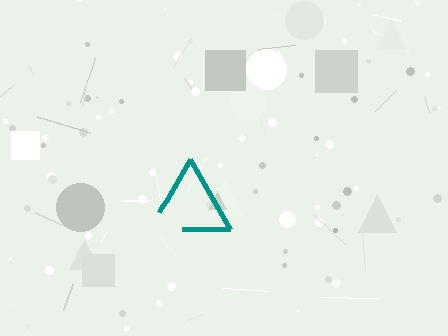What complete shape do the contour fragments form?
The contour fragments form a triangle.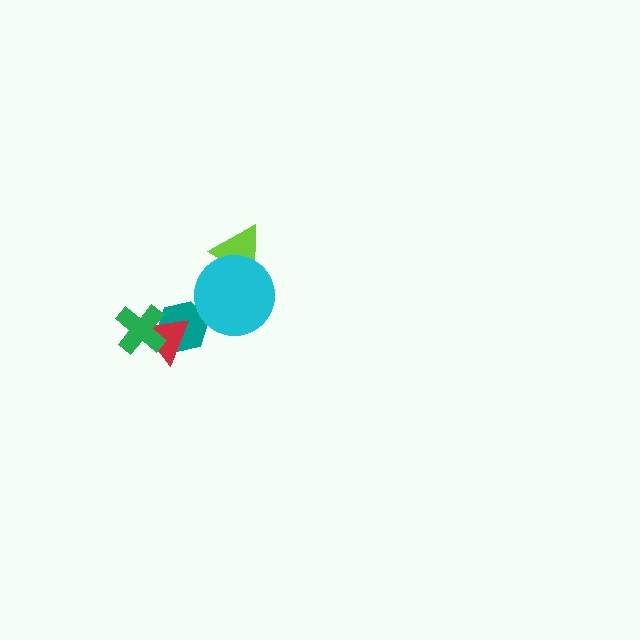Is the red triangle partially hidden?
Yes, it is partially covered by another shape.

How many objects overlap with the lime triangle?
1 object overlaps with the lime triangle.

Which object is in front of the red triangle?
The green cross is in front of the red triangle.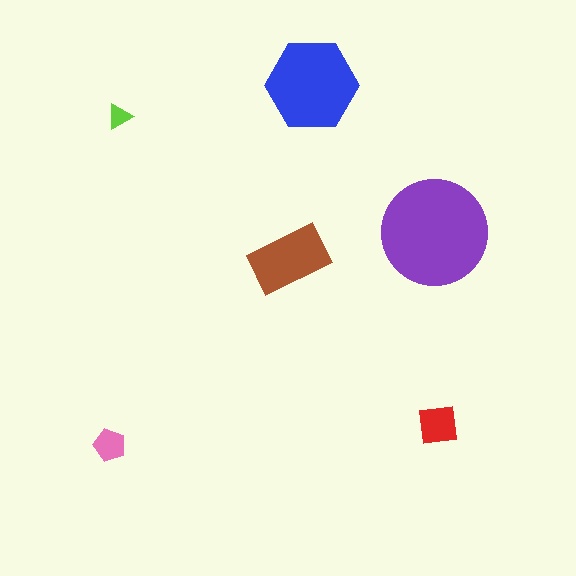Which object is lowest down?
The pink pentagon is bottommost.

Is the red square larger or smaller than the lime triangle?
Larger.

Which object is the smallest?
The lime triangle.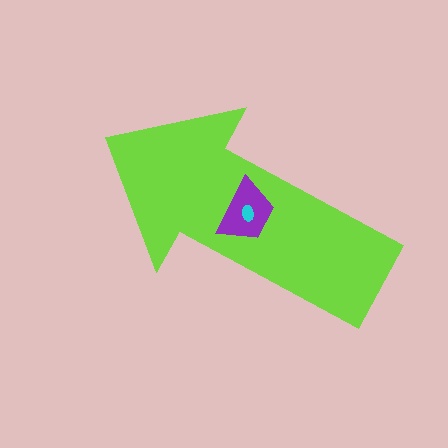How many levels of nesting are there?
3.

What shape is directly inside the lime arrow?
The purple trapezoid.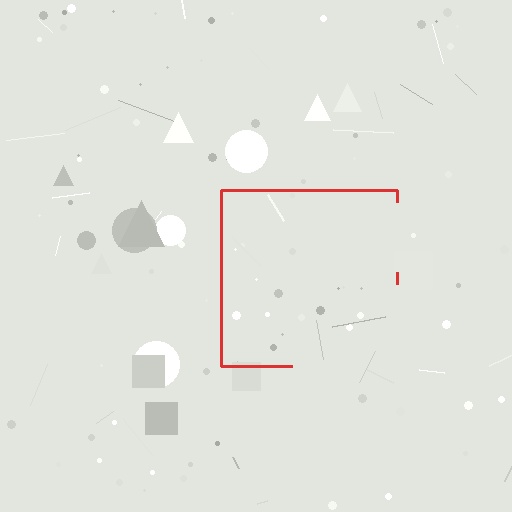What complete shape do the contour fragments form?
The contour fragments form a square.